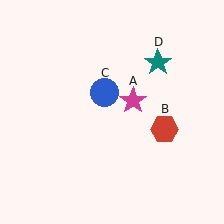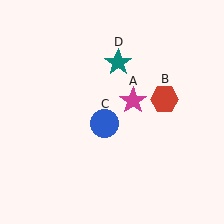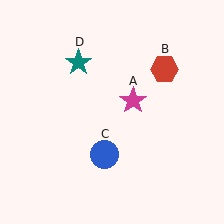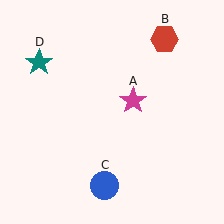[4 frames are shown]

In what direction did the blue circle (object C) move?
The blue circle (object C) moved down.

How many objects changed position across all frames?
3 objects changed position: red hexagon (object B), blue circle (object C), teal star (object D).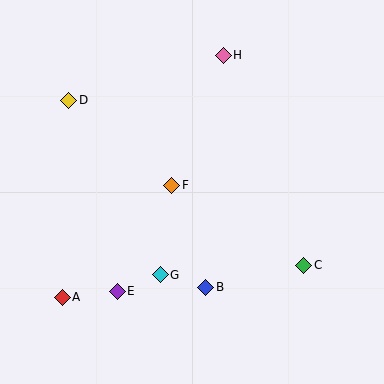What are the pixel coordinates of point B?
Point B is at (206, 287).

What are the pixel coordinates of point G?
Point G is at (160, 275).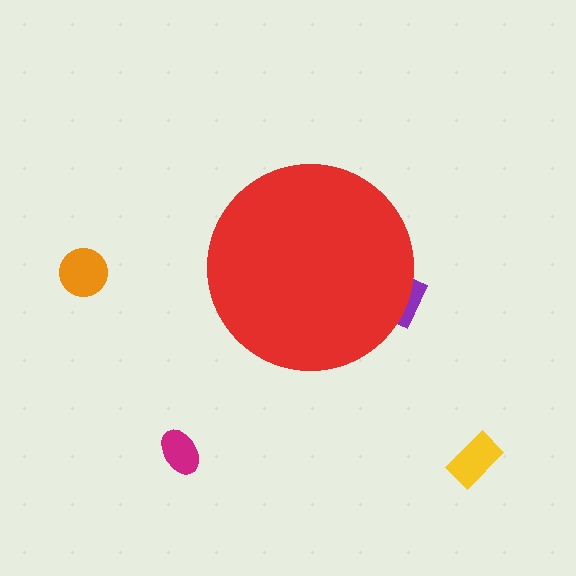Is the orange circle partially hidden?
No, the orange circle is fully visible.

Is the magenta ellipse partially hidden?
No, the magenta ellipse is fully visible.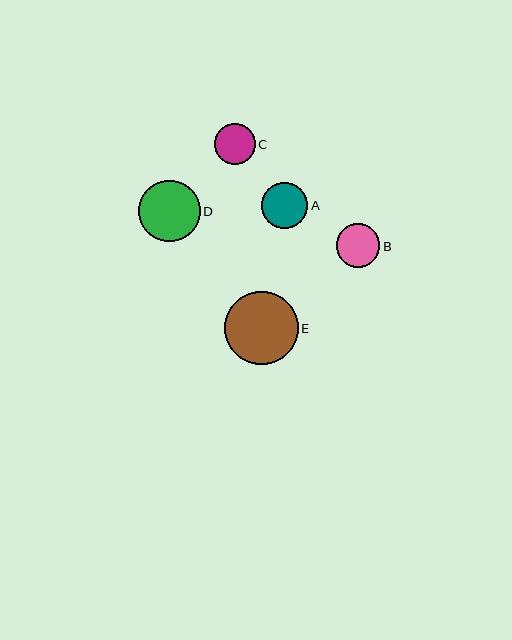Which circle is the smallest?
Circle C is the smallest with a size of approximately 40 pixels.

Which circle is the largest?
Circle E is the largest with a size of approximately 74 pixels.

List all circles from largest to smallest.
From largest to smallest: E, D, A, B, C.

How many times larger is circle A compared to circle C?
Circle A is approximately 1.1 times the size of circle C.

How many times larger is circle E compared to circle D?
Circle E is approximately 1.2 times the size of circle D.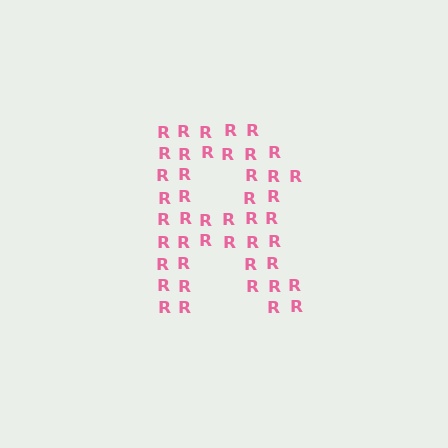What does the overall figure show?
The overall figure shows the letter R.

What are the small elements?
The small elements are letter R's.